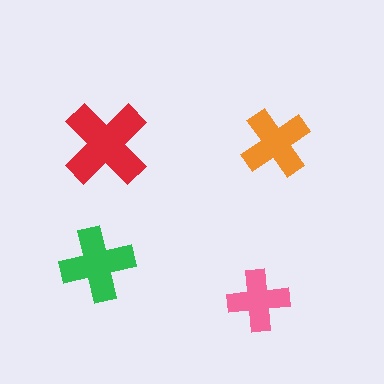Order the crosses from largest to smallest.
the red one, the green one, the orange one, the pink one.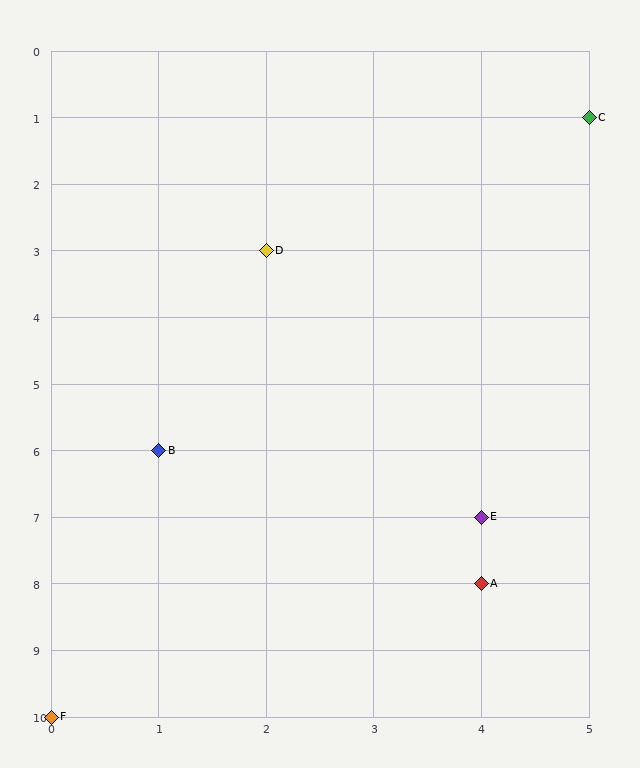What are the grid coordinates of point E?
Point E is at grid coordinates (4, 7).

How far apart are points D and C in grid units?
Points D and C are 3 columns and 2 rows apart (about 3.6 grid units diagonally).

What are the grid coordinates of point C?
Point C is at grid coordinates (5, 1).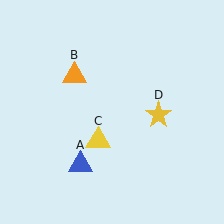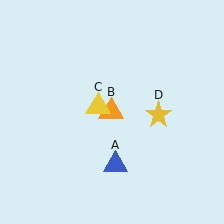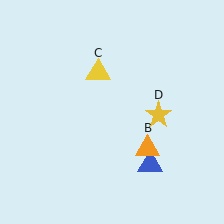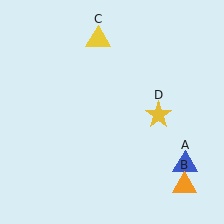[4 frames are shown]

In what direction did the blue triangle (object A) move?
The blue triangle (object A) moved right.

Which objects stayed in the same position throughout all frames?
Yellow star (object D) remained stationary.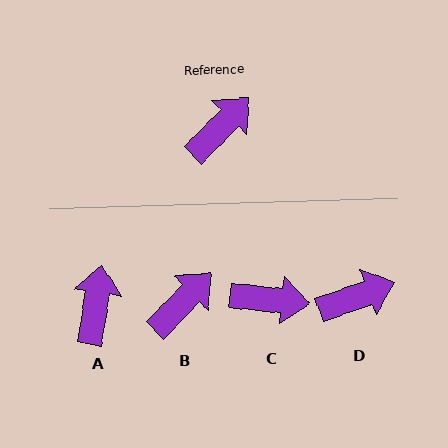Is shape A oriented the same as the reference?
No, it is off by about 35 degrees.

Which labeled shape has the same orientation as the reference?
B.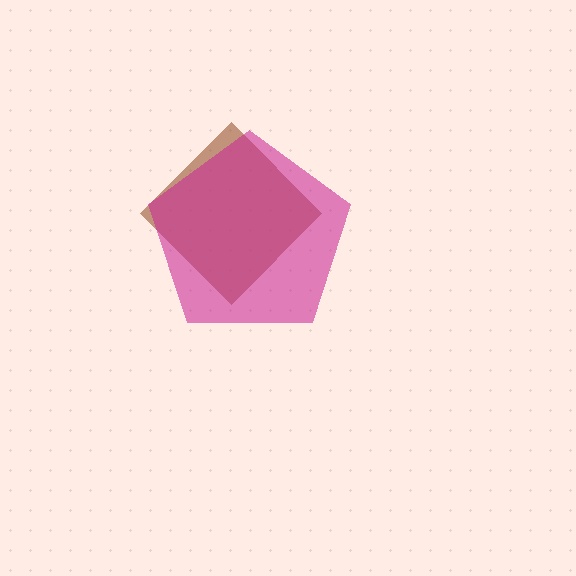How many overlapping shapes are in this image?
There are 2 overlapping shapes in the image.